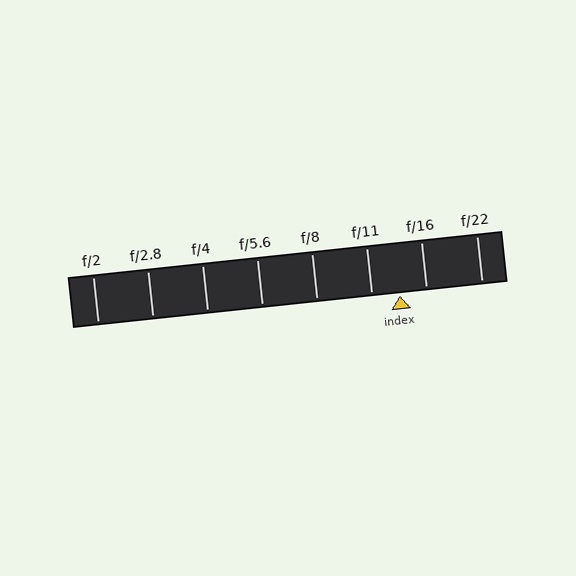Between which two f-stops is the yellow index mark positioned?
The index mark is between f/11 and f/16.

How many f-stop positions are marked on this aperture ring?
There are 8 f-stop positions marked.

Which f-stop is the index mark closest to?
The index mark is closest to f/11.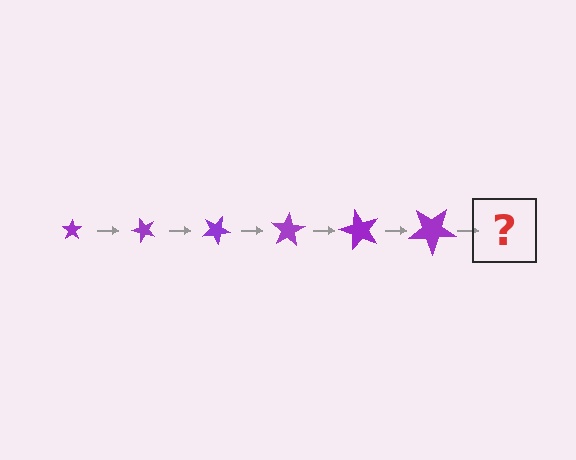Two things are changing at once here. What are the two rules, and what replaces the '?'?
The two rules are that the star grows larger each step and it rotates 50 degrees each step. The '?' should be a star, larger than the previous one and rotated 300 degrees from the start.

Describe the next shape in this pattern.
It should be a star, larger than the previous one and rotated 300 degrees from the start.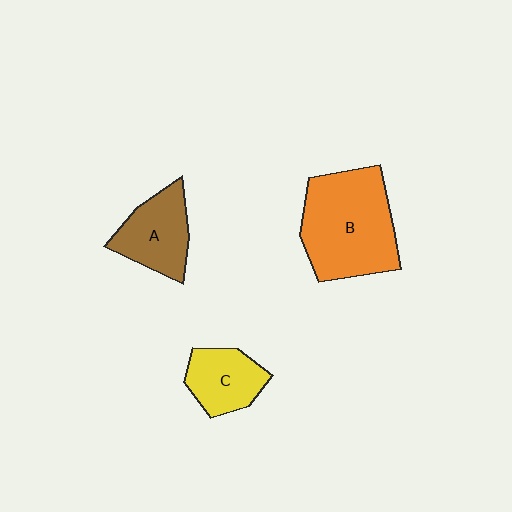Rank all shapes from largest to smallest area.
From largest to smallest: B (orange), A (brown), C (yellow).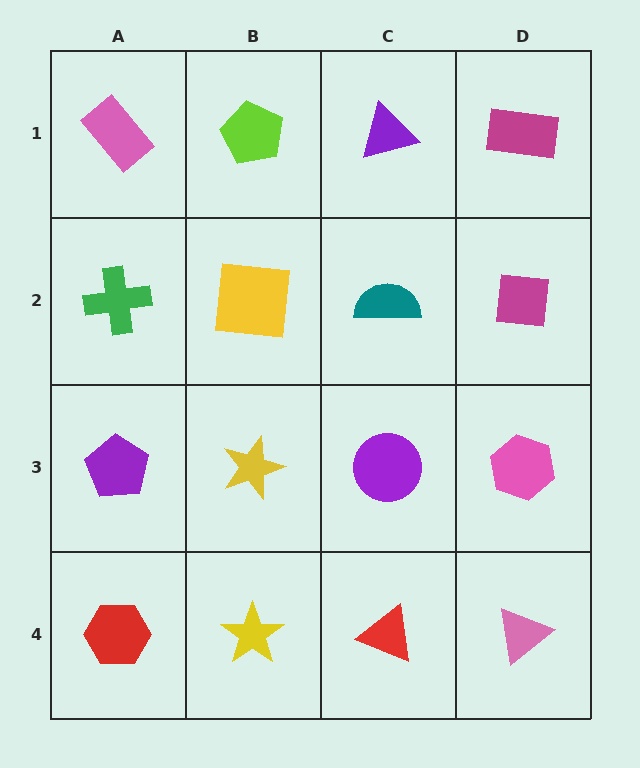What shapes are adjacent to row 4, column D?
A pink hexagon (row 3, column D), a red triangle (row 4, column C).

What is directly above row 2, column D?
A magenta rectangle.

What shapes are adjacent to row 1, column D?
A magenta square (row 2, column D), a purple triangle (row 1, column C).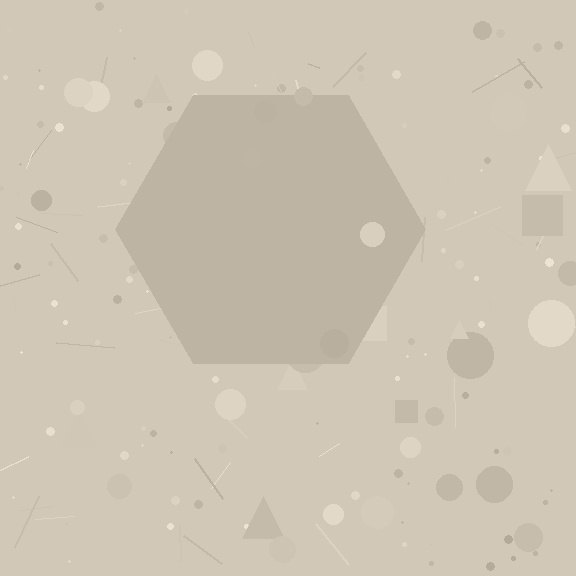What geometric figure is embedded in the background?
A hexagon is embedded in the background.